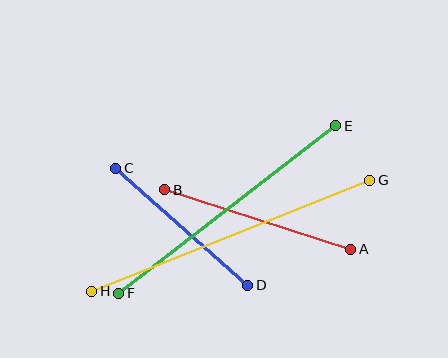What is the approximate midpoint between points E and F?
The midpoint is at approximately (227, 210) pixels.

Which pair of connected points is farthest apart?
Points G and H are farthest apart.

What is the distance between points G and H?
The distance is approximately 299 pixels.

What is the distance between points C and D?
The distance is approximately 176 pixels.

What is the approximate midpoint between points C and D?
The midpoint is at approximately (182, 227) pixels.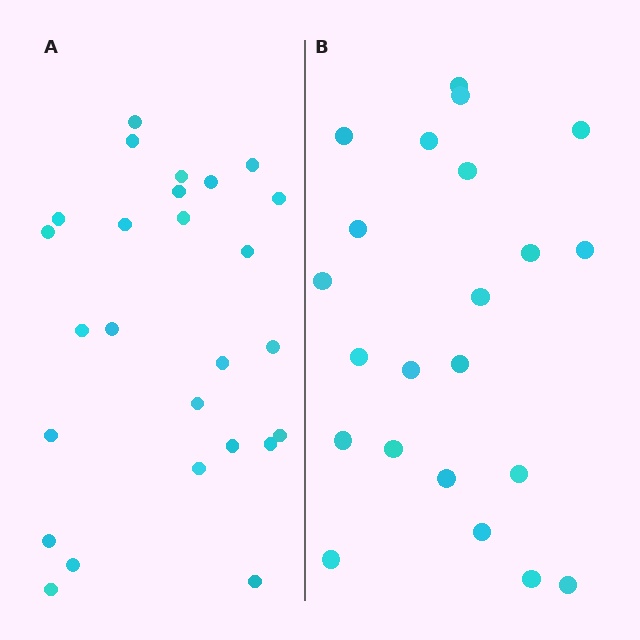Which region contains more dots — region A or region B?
Region A (the left region) has more dots.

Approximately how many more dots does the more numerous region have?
Region A has about 4 more dots than region B.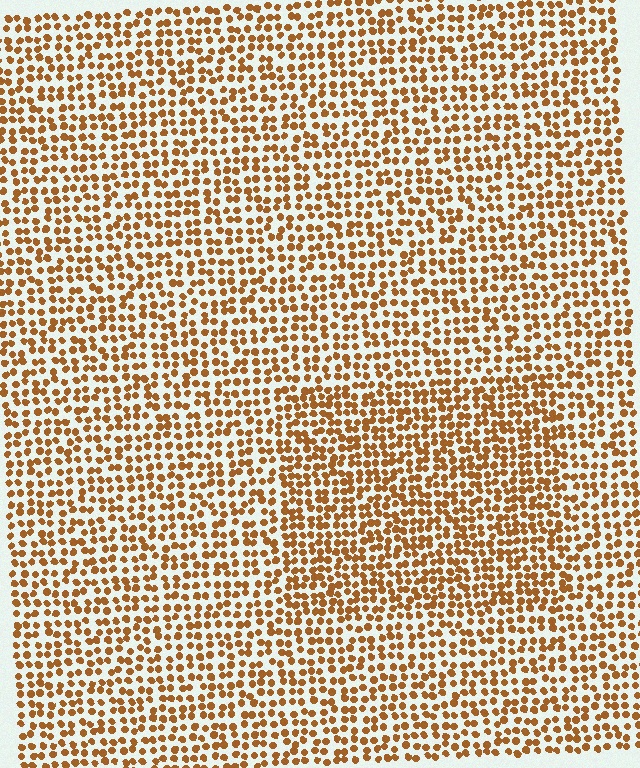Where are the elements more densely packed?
The elements are more densely packed inside the rectangle boundary.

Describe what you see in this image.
The image contains small brown elements arranged at two different densities. A rectangle-shaped region is visible where the elements are more densely packed than the surrounding area.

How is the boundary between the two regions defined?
The boundary is defined by a change in element density (approximately 1.4x ratio). All elements are the same color, size, and shape.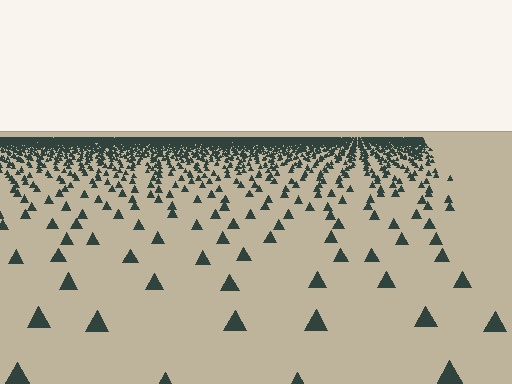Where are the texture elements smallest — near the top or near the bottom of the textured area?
Near the top.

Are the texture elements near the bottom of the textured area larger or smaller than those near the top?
Larger. Near the bottom, elements are closer to the viewer and appear at a bigger on-screen size.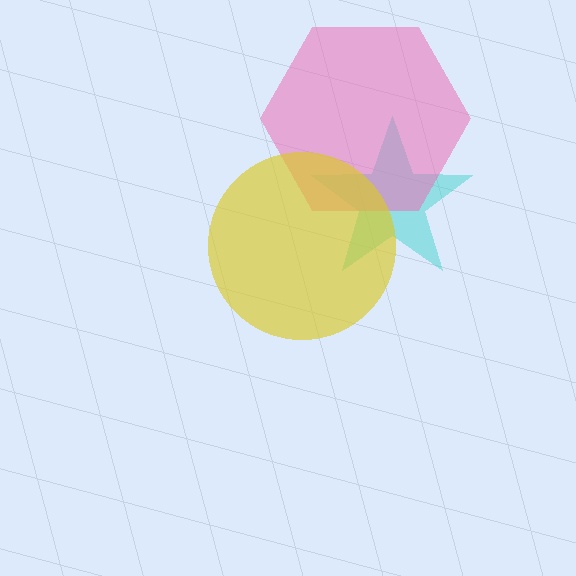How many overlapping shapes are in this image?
There are 3 overlapping shapes in the image.